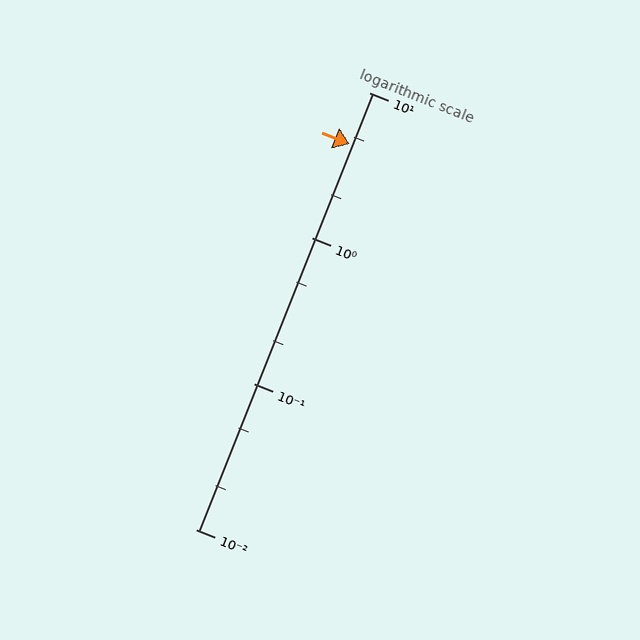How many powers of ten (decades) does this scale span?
The scale spans 3 decades, from 0.01 to 10.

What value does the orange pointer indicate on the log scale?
The pointer indicates approximately 4.4.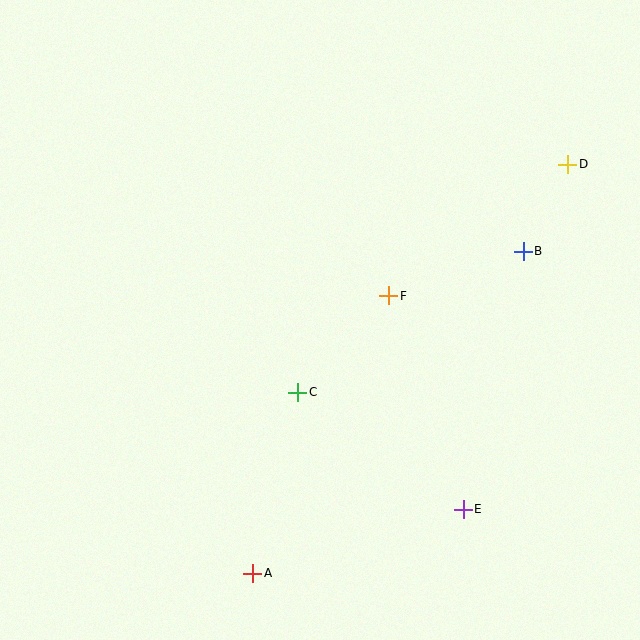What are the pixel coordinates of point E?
Point E is at (463, 509).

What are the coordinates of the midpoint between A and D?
The midpoint between A and D is at (410, 369).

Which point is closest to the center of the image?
Point F at (389, 296) is closest to the center.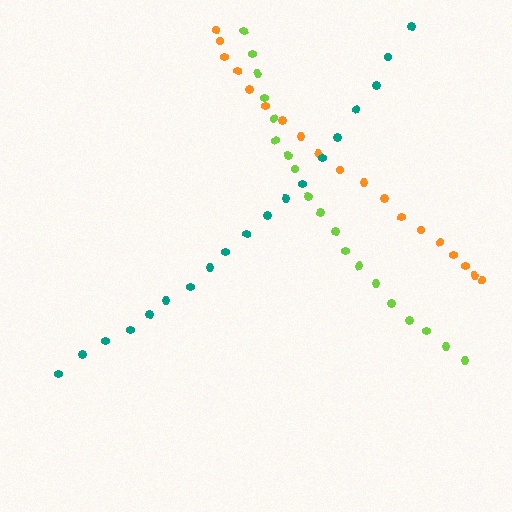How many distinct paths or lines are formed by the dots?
There are 3 distinct paths.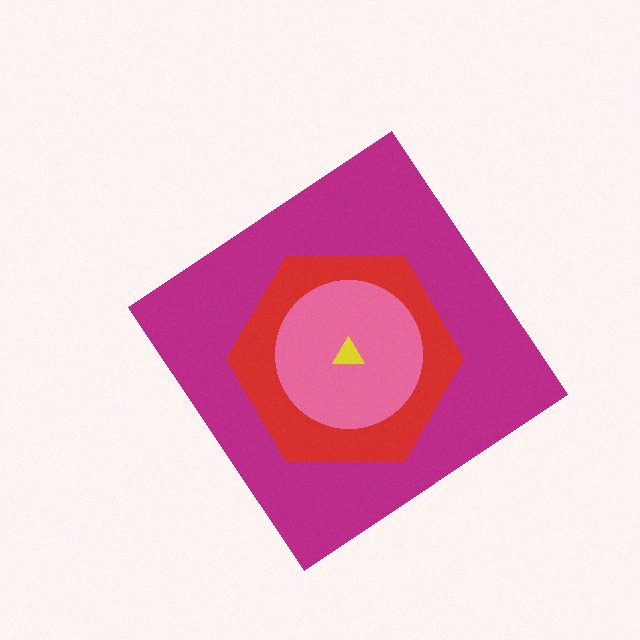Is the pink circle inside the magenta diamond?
Yes.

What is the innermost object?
The yellow triangle.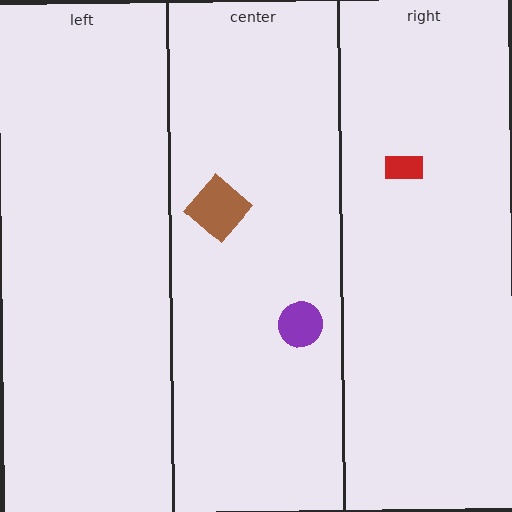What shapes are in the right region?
The red rectangle.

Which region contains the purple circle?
The center region.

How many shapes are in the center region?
2.